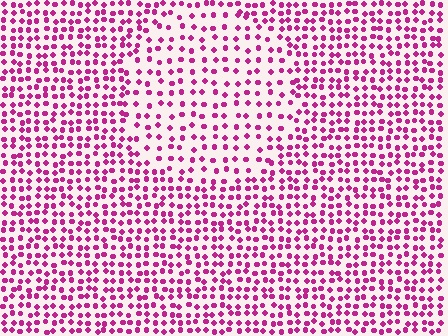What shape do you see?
I see a circle.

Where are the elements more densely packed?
The elements are more densely packed outside the circle boundary.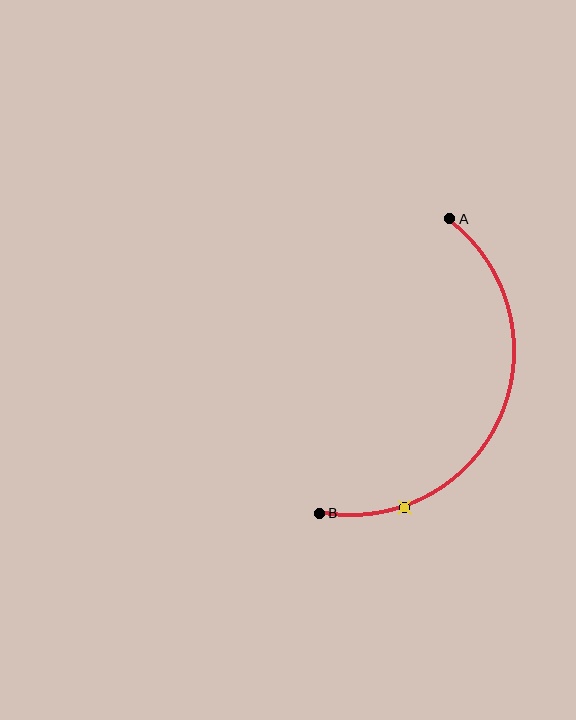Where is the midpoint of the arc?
The arc midpoint is the point on the curve farthest from the straight line joining A and B. It sits to the right of that line.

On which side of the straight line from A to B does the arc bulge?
The arc bulges to the right of the straight line connecting A and B.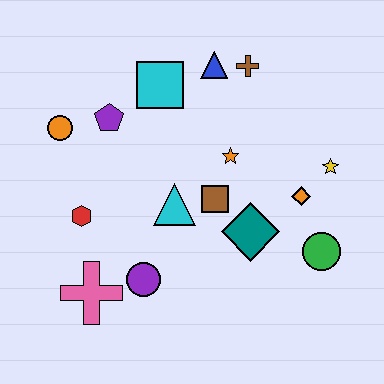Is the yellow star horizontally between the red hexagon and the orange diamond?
No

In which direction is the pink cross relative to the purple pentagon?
The pink cross is below the purple pentagon.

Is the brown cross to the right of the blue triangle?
Yes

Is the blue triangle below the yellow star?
No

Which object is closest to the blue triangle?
The brown cross is closest to the blue triangle.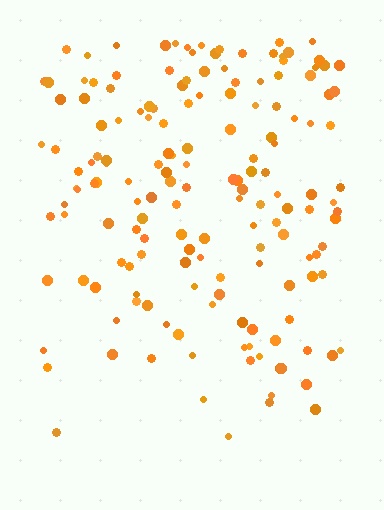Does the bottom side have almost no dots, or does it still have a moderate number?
Still a moderate number, just noticeably fewer than the top.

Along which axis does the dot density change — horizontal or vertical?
Vertical.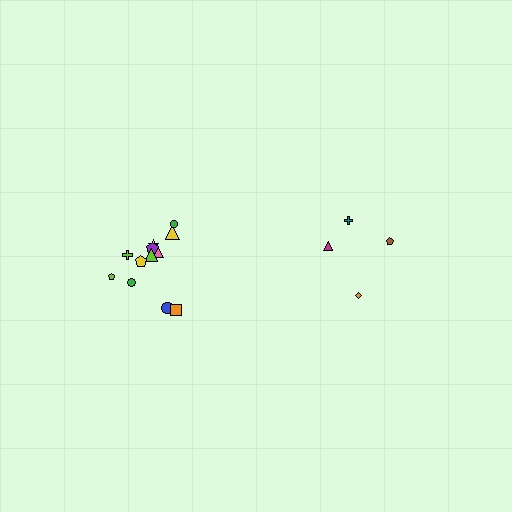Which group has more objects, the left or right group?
The left group.